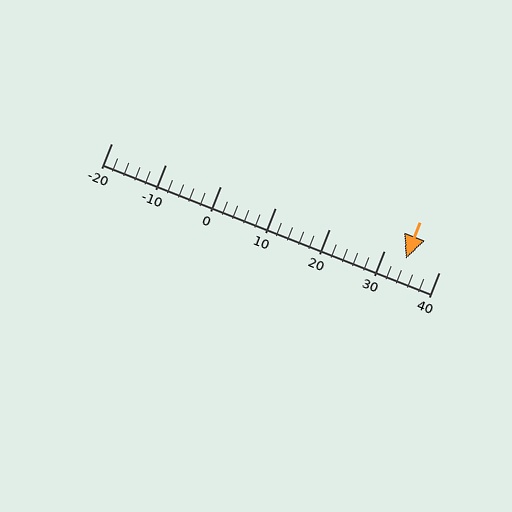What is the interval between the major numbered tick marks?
The major tick marks are spaced 10 units apart.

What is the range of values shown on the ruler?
The ruler shows values from -20 to 40.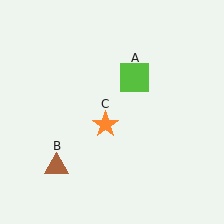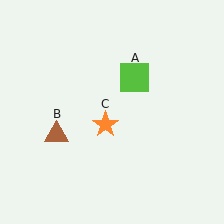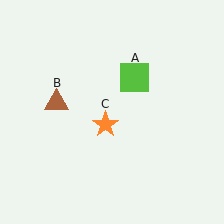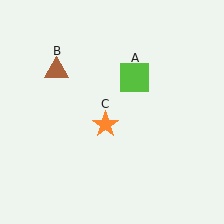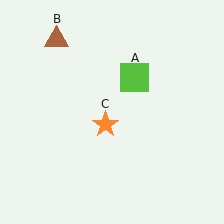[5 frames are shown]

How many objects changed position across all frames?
1 object changed position: brown triangle (object B).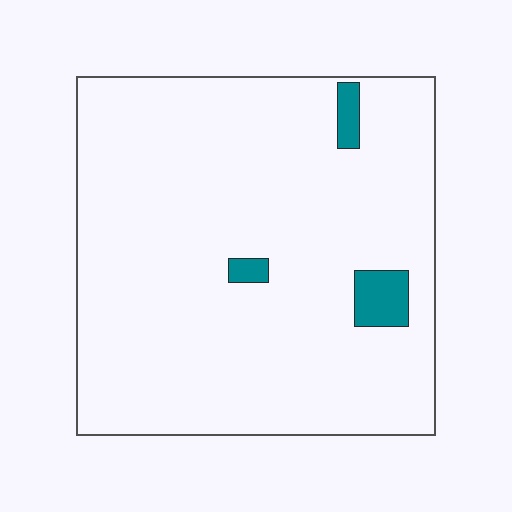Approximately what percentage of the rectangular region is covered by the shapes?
Approximately 5%.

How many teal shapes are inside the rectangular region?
3.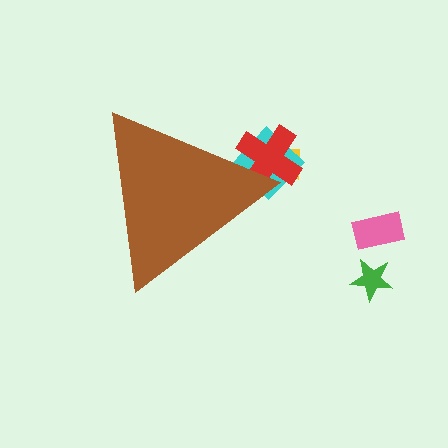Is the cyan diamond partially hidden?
Yes, the cyan diamond is partially hidden behind the brown triangle.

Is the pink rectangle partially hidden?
No, the pink rectangle is fully visible.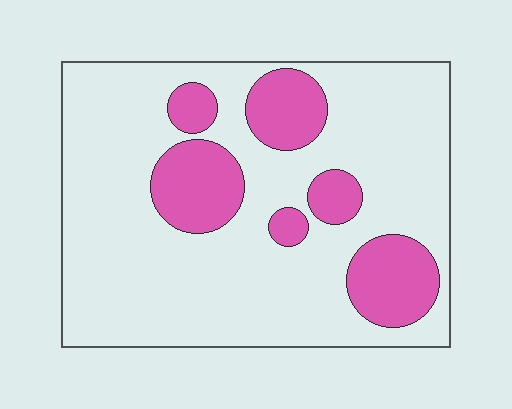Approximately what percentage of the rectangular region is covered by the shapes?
Approximately 25%.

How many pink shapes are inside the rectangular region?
6.